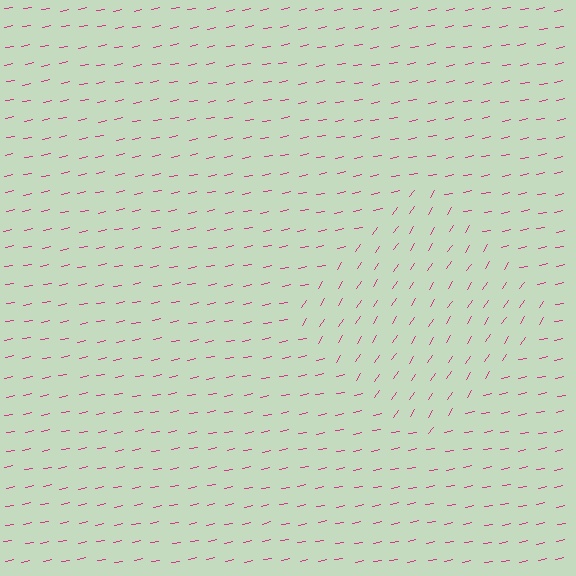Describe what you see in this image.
The image is filled with small magenta line segments. A diamond region in the image has lines oriented differently from the surrounding lines, creating a visible texture boundary.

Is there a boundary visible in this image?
Yes, there is a texture boundary formed by a change in line orientation.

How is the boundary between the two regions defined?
The boundary is defined purely by a change in line orientation (approximately 45 degrees difference). All lines are the same color and thickness.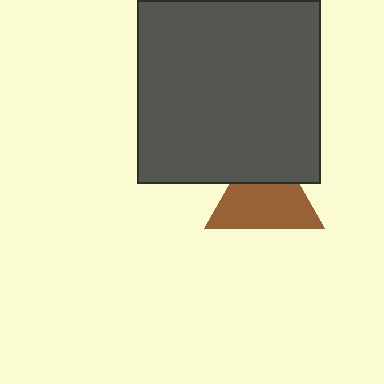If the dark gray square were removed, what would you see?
You would see the complete brown triangle.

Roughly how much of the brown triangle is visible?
Most of it is visible (roughly 68%).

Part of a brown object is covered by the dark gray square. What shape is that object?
It is a triangle.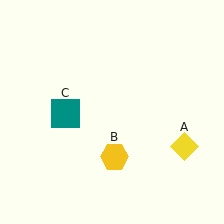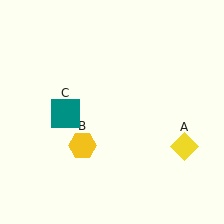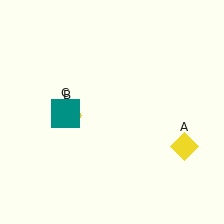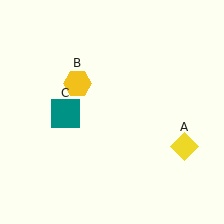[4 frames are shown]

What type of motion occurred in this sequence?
The yellow hexagon (object B) rotated clockwise around the center of the scene.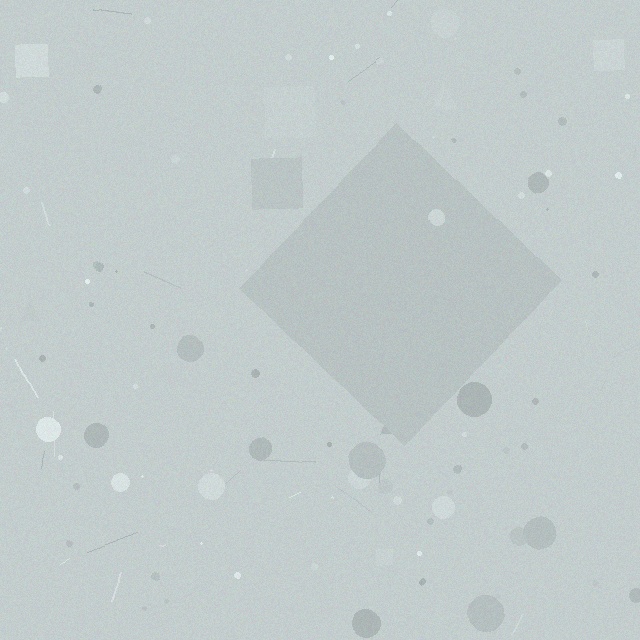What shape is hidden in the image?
A diamond is hidden in the image.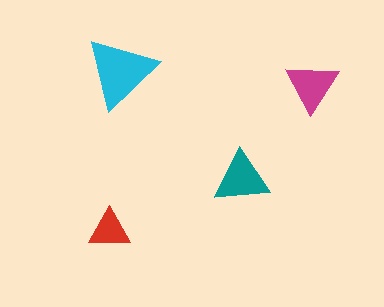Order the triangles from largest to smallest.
the cyan one, the teal one, the magenta one, the red one.